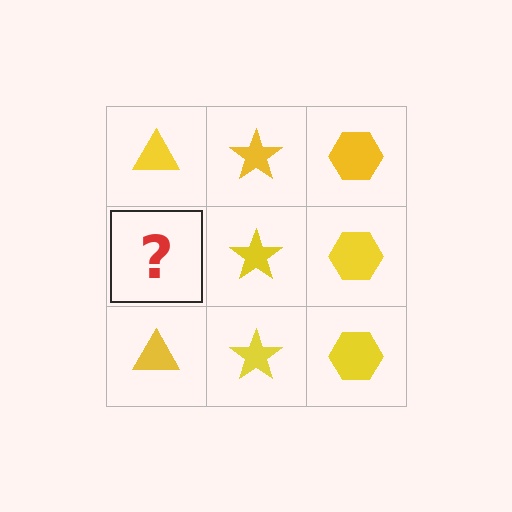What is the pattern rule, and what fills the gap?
The rule is that each column has a consistent shape. The gap should be filled with a yellow triangle.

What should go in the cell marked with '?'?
The missing cell should contain a yellow triangle.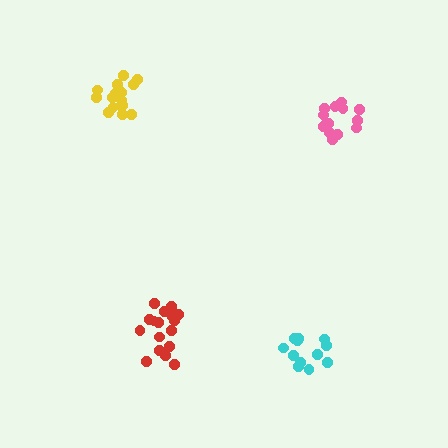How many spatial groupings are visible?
There are 4 spatial groupings.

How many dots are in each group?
Group 1: 18 dots, Group 2: 16 dots, Group 3: 12 dots, Group 4: 14 dots (60 total).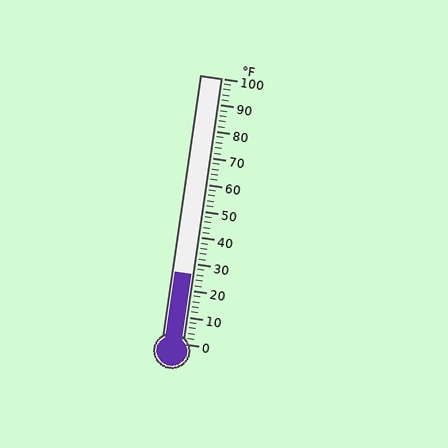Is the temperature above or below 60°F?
The temperature is below 60°F.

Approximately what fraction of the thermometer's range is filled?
The thermometer is filled to approximately 25% of its range.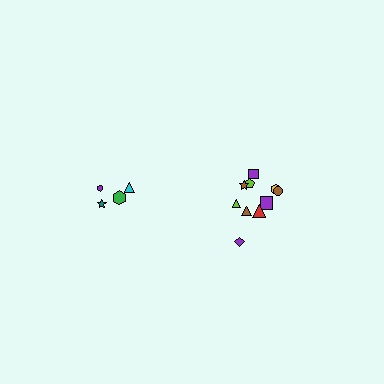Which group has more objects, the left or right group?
The right group.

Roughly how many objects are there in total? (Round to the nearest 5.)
Roughly 15 objects in total.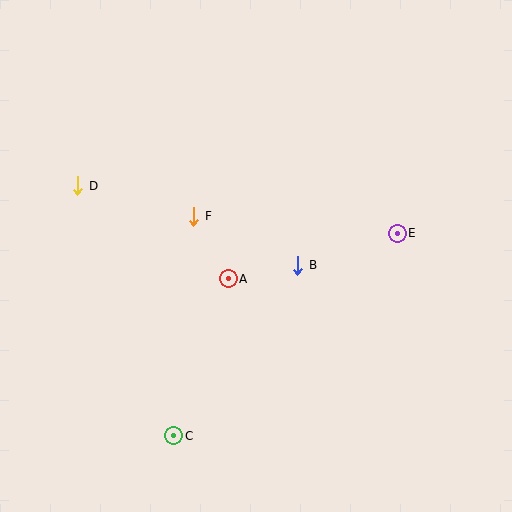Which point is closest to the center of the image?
Point A at (228, 279) is closest to the center.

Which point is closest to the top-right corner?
Point E is closest to the top-right corner.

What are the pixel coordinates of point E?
Point E is at (397, 233).